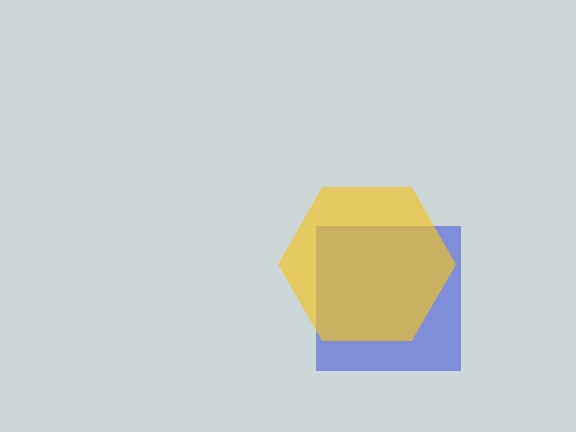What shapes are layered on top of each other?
The layered shapes are: a blue square, a yellow hexagon.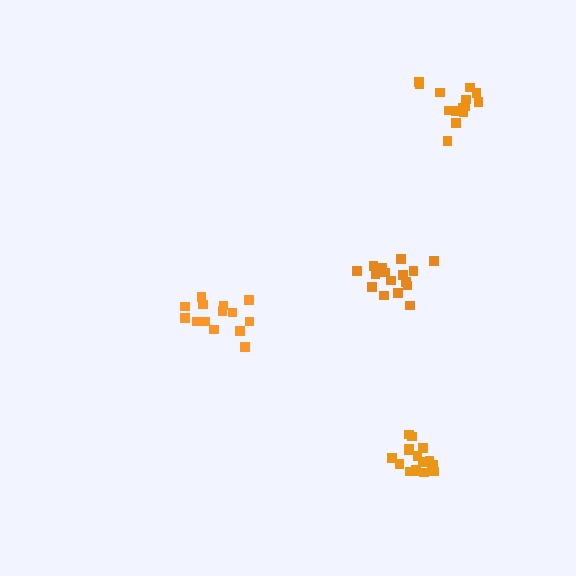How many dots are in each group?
Group 1: 14 dots, Group 2: 18 dots, Group 3: 16 dots, Group 4: 15 dots (63 total).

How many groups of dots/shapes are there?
There are 4 groups.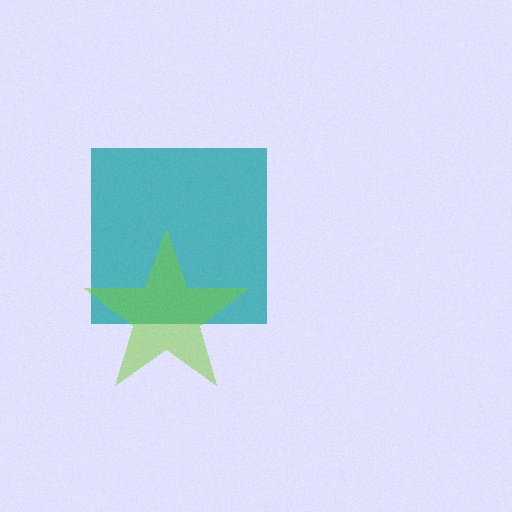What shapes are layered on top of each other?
The layered shapes are: a teal square, a lime star.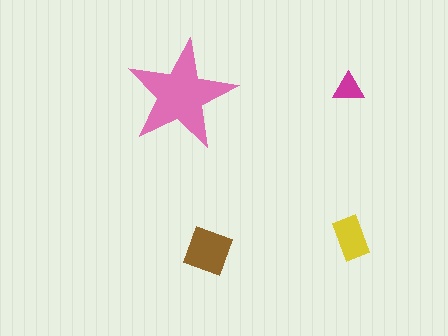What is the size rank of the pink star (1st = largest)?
1st.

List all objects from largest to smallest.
The pink star, the brown diamond, the yellow rectangle, the magenta triangle.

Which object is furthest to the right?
The yellow rectangle is rightmost.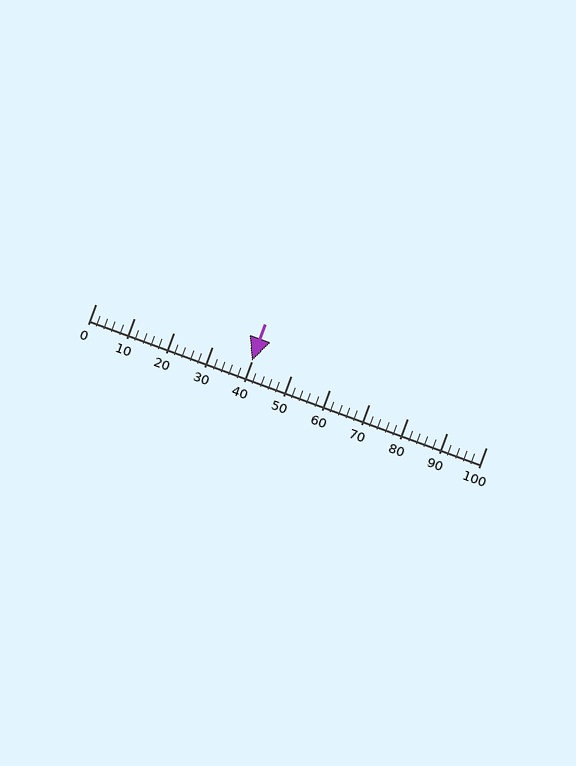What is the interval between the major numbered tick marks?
The major tick marks are spaced 10 units apart.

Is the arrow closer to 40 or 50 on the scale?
The arrow is closer to 40.